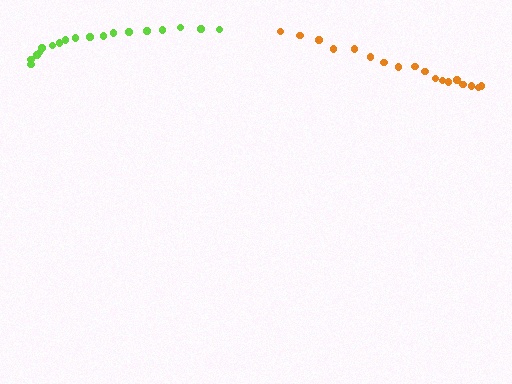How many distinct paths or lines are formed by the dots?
There are 2 distinct paths.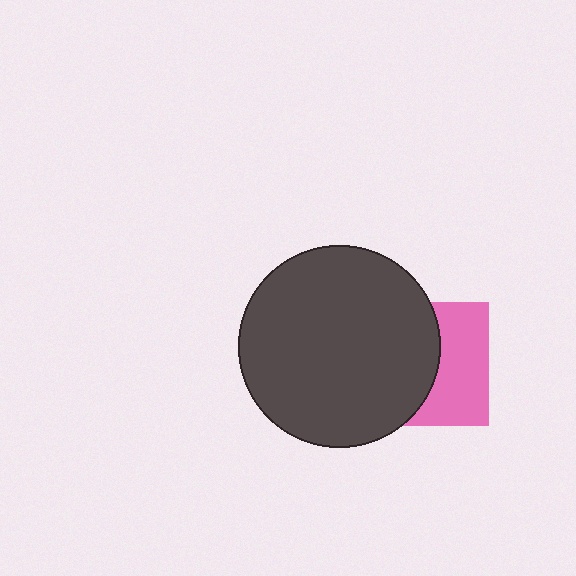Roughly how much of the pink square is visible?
About half of it is visible (roughly 46%).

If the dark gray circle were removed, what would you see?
You would see the complete pink square.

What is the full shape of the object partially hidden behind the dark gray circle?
The partially hidden object is a pink square.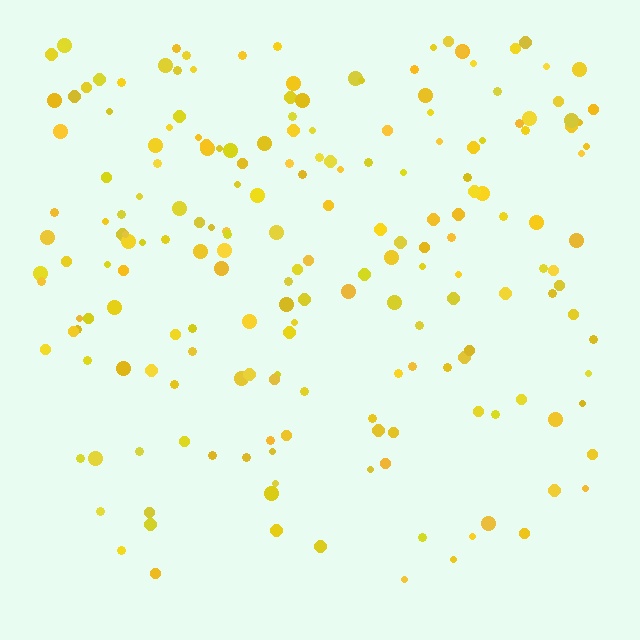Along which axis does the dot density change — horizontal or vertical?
Vertical.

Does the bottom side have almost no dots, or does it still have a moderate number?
Still a moderate number, just noticeably fewer than the top.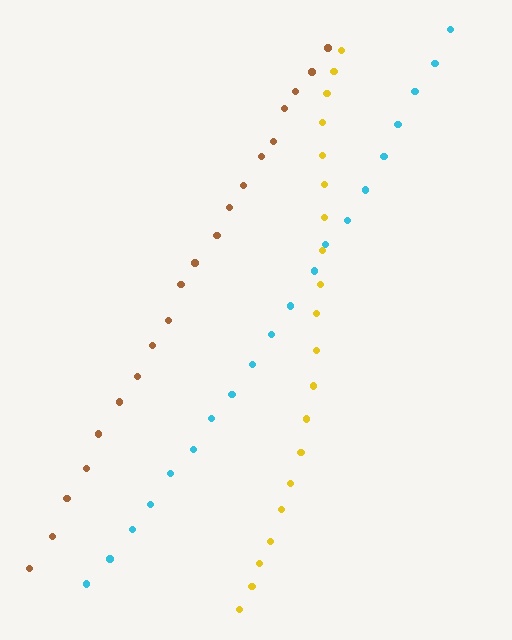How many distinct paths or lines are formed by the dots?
There are 3 distinct paths.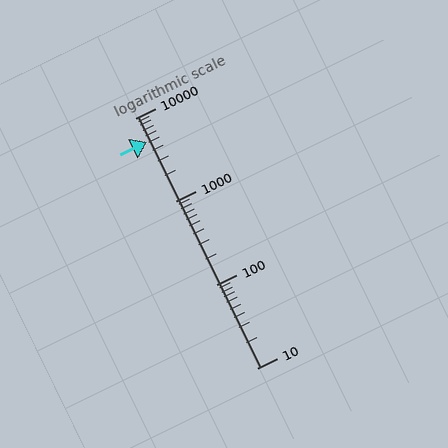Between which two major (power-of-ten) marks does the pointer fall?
The pointer is between 1000 and 10000.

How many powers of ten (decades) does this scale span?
The scale spans 3 decades, from 10 to 10000.